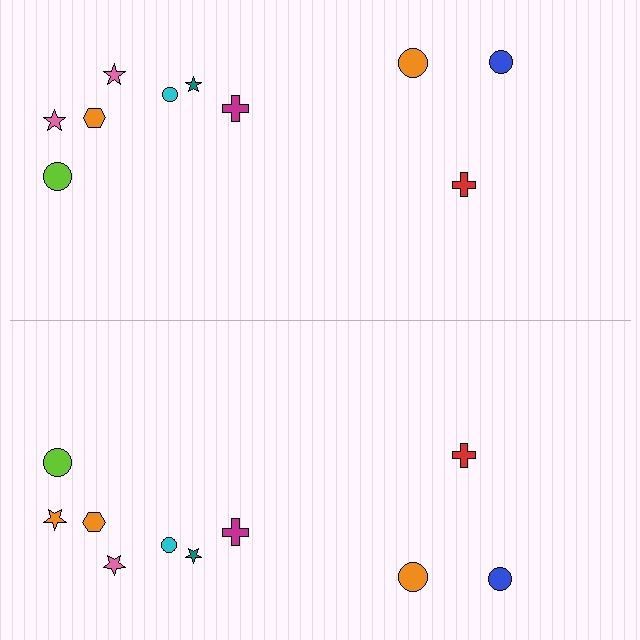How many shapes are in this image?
There are 20 shapes in this image.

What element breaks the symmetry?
The orange star on the bottom side breaks the symmetry — its mirror counterpart is pink.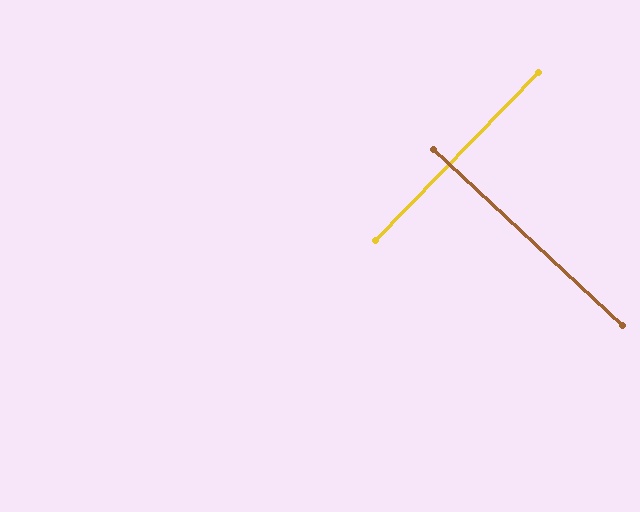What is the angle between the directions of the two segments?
Approximately 89 degrees.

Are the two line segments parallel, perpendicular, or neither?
Perpendicular — they meet at approximately 89°.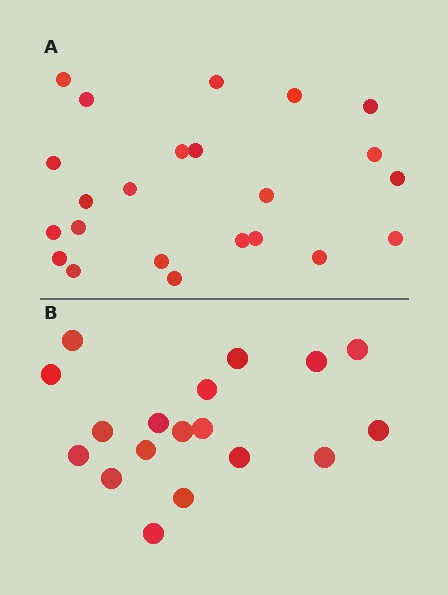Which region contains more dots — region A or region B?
Region A (the top region) has more dots.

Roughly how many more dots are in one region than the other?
Region A has about 5 more dots than region B.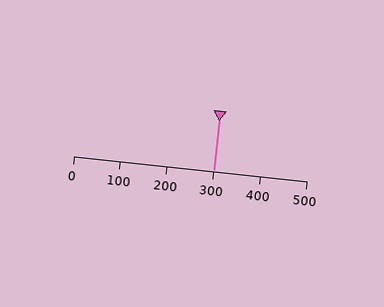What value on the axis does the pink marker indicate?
The marker indicates approximately 300.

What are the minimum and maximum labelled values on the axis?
The axis runs from 0 to 500.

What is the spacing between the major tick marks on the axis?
The major ticks are spaced 100 apart.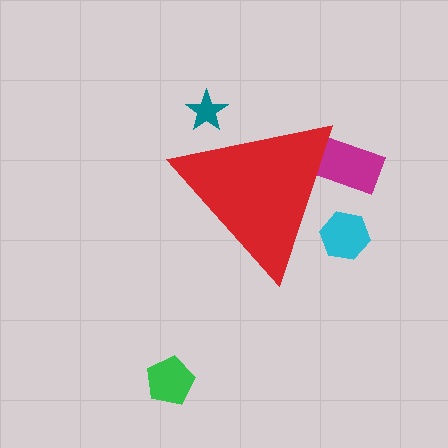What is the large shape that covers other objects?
A red triangle.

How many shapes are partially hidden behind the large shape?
3 shapes are partially hidden.